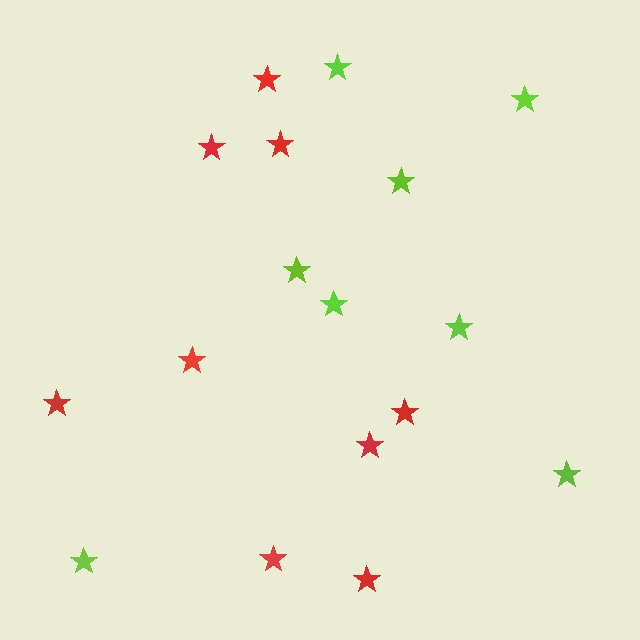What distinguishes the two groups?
There are 2 groups: one group of lime stars (8) and one group of red stars (9).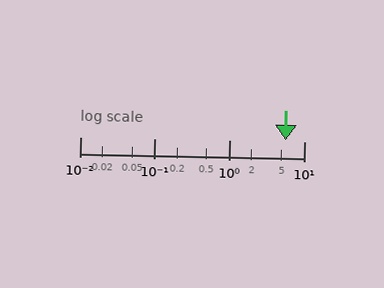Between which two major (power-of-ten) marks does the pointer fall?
The pointer is between 1 and 10.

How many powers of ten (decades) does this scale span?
The scale spans 3 decades, from 0.01 to 10.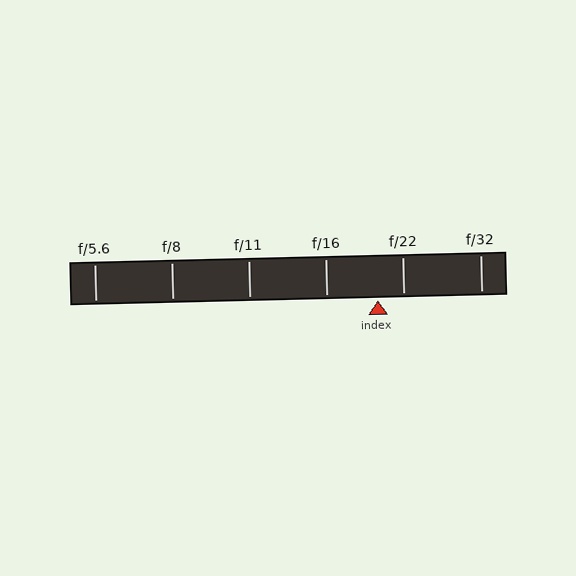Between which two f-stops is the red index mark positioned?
The index mark is between f/16 and f/22.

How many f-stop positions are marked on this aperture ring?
There are 6 f-stop positions marked.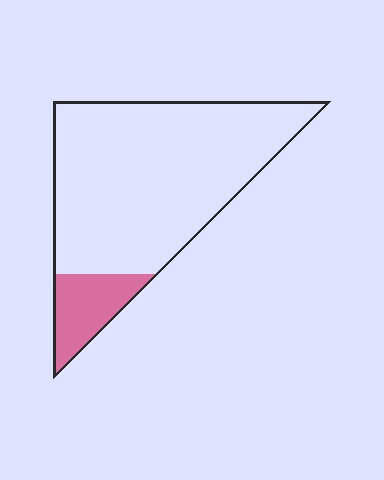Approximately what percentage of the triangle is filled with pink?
Approximately 15%.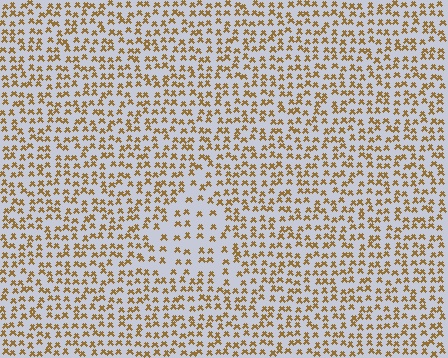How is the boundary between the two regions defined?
The boundary is defined by a change in element density (approximately 1.9x ratio). All elements are the same color, size, and shape.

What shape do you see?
I see a triangle.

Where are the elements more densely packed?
The elements are more densely packed outside the triangle boundary.